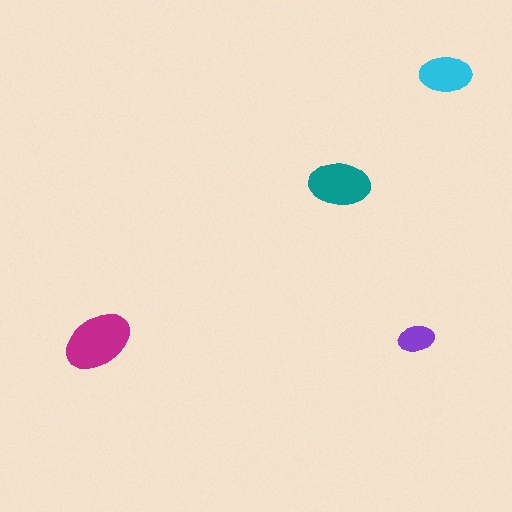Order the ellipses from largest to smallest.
the magenta one, the teal one, the cyan one, the purple one.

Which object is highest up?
The cyan ellipse is topmost.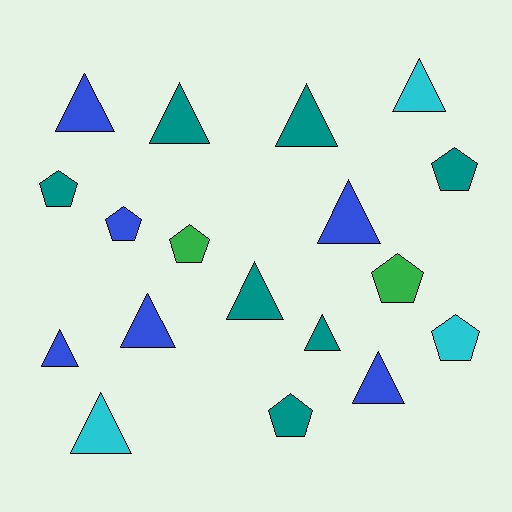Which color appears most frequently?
Teal, with 7 objects.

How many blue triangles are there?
There are 5 blue triangles.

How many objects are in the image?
There are 18 objects.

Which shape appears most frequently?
Triangle, with 11 objects.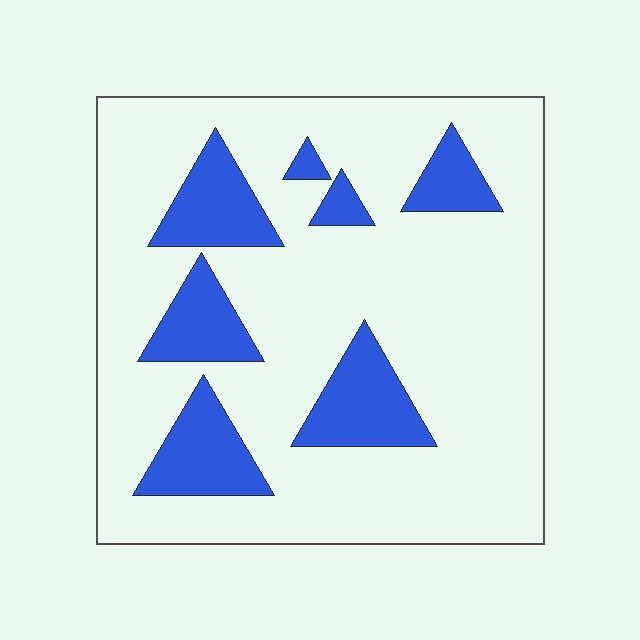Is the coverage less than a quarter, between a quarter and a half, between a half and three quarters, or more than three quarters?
Less than a quarter.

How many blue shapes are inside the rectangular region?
7.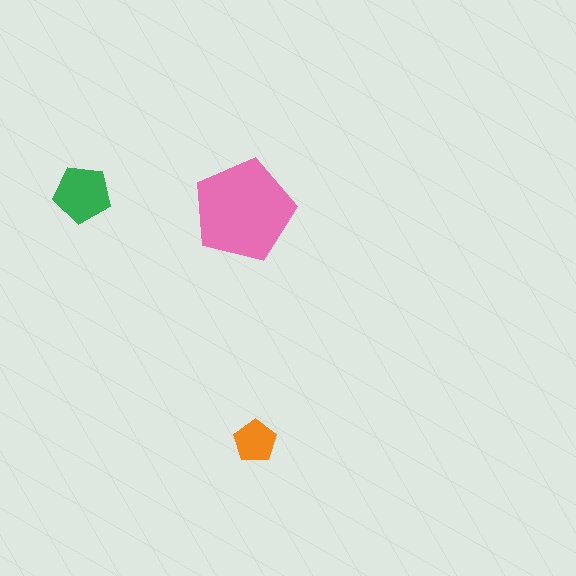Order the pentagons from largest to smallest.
the pink one, the green one, the orange one.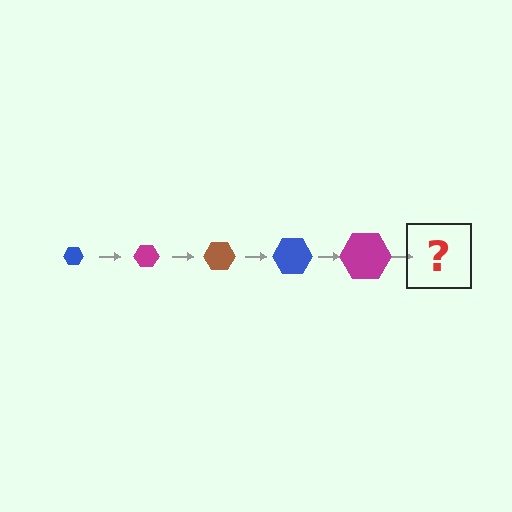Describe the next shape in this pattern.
It should be a brown hexagon, larger than the previous one.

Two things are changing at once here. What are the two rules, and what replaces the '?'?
The two rules are that the hexagon grows larger each step and the color cycles through blue, magenta, and brown. The '?' should be a brown hexagon, larger than the previous one.